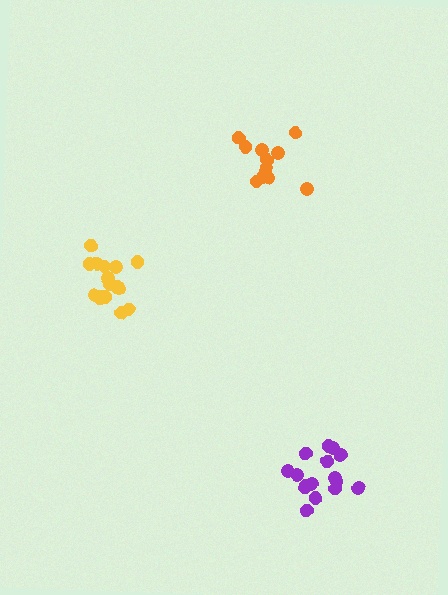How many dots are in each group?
Group 1: 16 dots, Group 2: 16 dots, Group 3: 11 dots (43 total).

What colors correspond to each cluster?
The clusters are colored: purple, yellow, orange.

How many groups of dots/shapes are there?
There are 3 groups.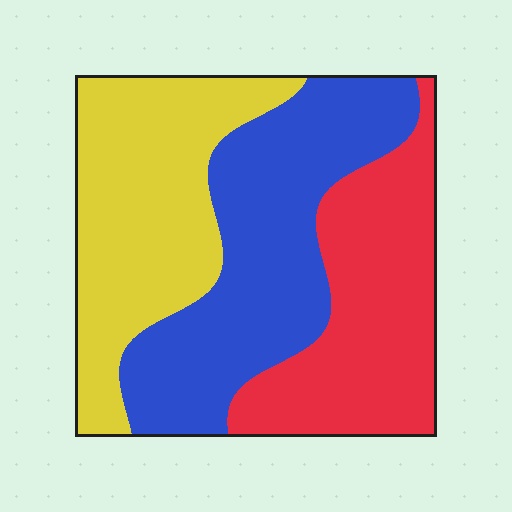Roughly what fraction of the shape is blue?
Blue takes up about three eighths (3/8) of the shape.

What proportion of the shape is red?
Red covers roughly 30% of the shape.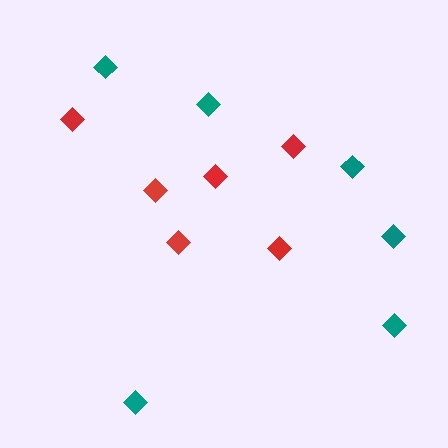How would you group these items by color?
There are 2 groups: one group of teal diamonds (6) and one group of red diamonds (6).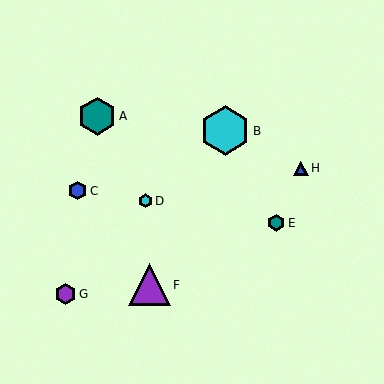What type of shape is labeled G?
Shape G is a purple hexagon.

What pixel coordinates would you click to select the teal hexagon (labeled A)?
Click at (97, 116) to select the teal hexagon A.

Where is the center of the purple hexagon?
The center of the purple hexagon is at (65, 294).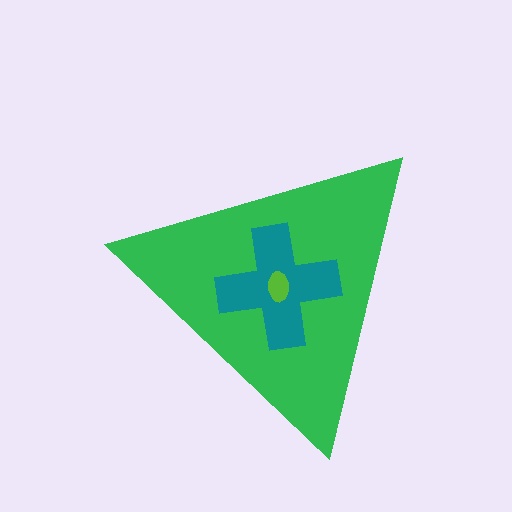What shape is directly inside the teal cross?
The lime ellipse.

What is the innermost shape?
The lime ellipse.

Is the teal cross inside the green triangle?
Yes.